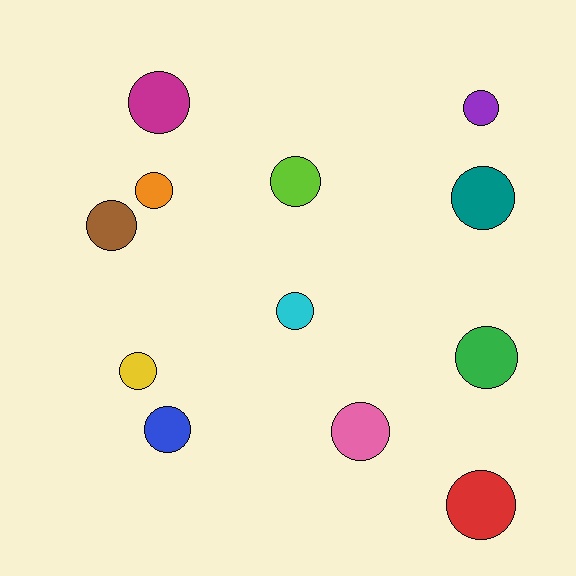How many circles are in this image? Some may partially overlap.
There are 12 circles.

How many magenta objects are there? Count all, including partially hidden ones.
There is 1 magenta object.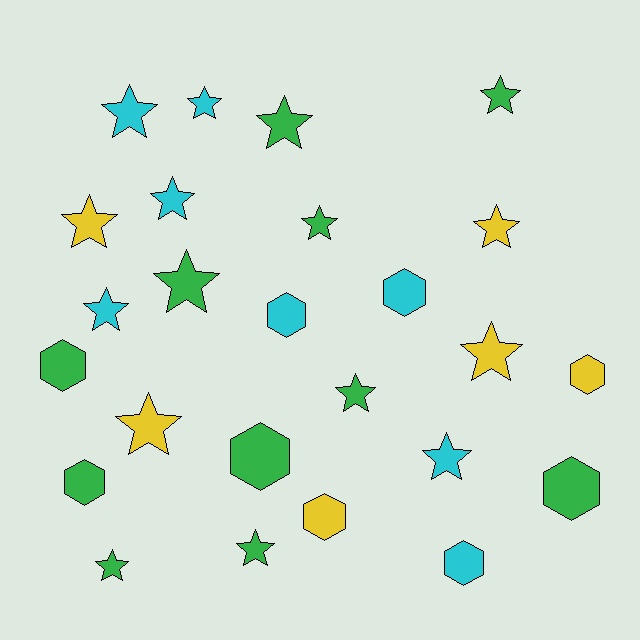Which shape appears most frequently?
Star, with 16 objects.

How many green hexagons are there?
There are 4 green hexagons.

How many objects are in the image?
There are 25 objects.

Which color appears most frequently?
Green, with 11 objects.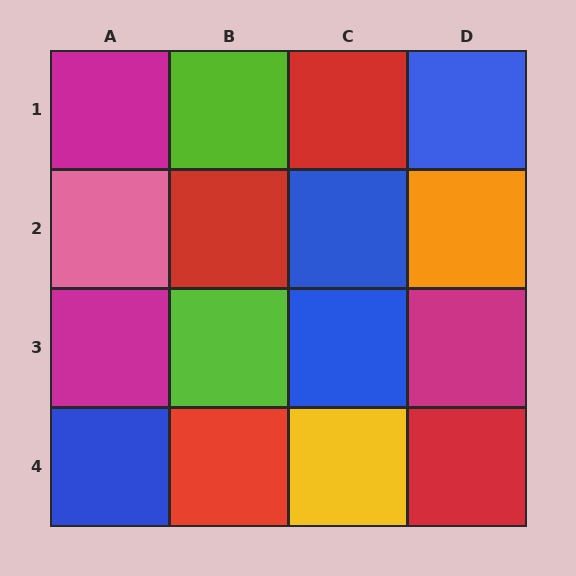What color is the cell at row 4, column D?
Red.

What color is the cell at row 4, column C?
Yellow.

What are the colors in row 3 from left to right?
Magenta, lime, blue, magenta.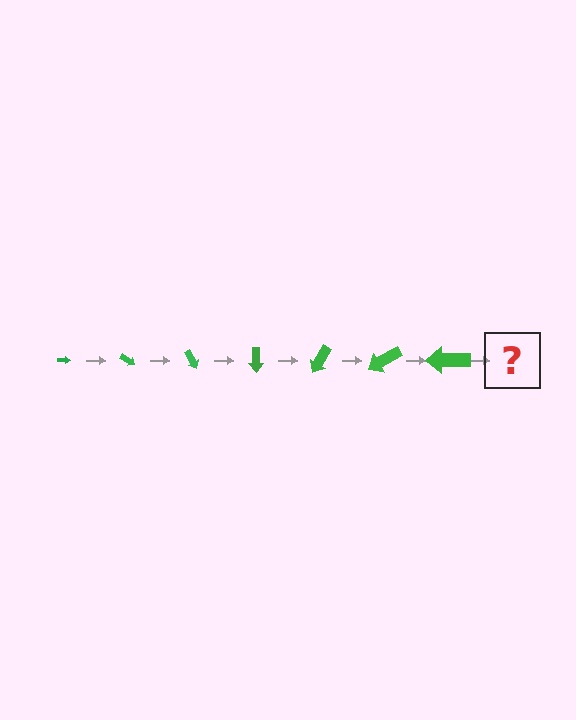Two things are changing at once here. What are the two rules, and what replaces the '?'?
The two rules are that the arrow grows larger each step and it rotates 30 degrees each step. The '?' should be an arrow, larger than the previous one and rotated 210 degrees from the start.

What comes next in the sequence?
The next element should be an arrow, larger than the previous one and rotated 210 degrees from the start.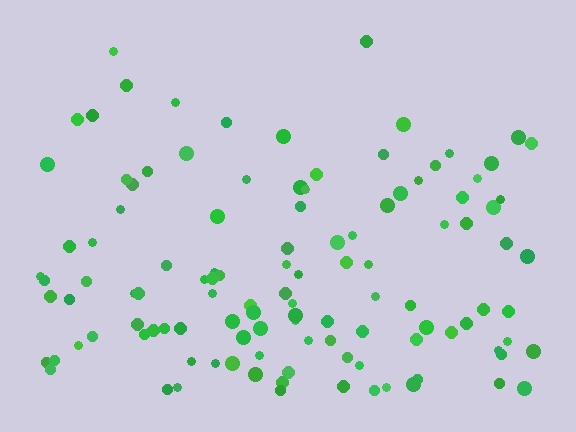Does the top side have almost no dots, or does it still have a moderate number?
Still a moderate number, just noticeably fewer than the bottom.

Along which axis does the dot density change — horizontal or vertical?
Vertical.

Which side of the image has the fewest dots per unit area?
The top.